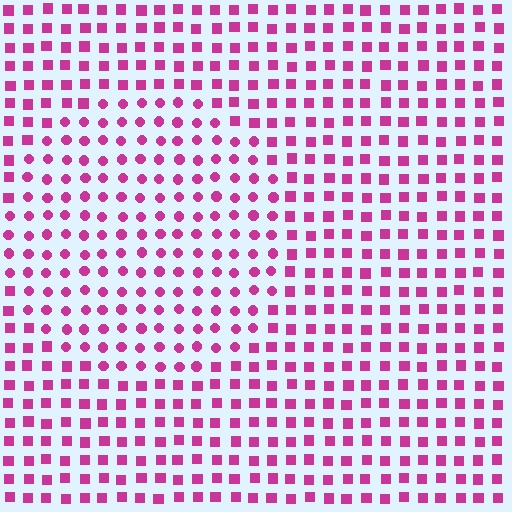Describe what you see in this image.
The image is filled with small magenta elements arranged in a uniform grid. A circle-shaped region contains circles, while the surrounding area contains squares. The boundary is defined purely by the change in element shape.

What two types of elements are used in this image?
The image uses circles inside the circle region and squares outside it.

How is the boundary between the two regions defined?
The boundary is defined by a change in element shape: circles inside vs. squares outside. All elements share the same color and spacing.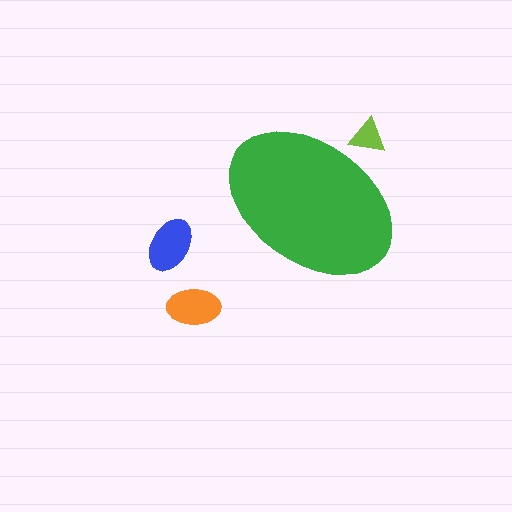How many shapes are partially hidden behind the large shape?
1 shape is partially hidden.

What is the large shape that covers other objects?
A green ellipse.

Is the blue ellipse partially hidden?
No, the blue ellipse is fully visible.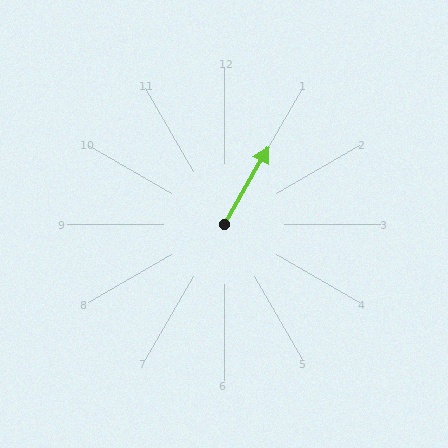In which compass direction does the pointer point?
Northeast.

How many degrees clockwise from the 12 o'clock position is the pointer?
Approximately 30 degrees.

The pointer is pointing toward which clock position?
Roughly 1 o'clock.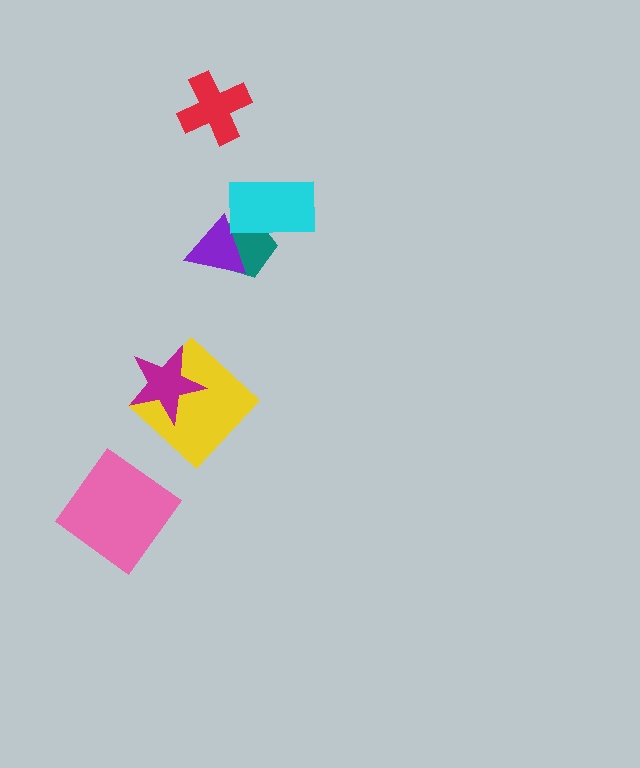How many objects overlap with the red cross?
0 objects overlap with the red cross.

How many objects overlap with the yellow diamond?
1 object overlaps with the yellow diamond.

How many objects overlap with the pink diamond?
0 objects overlap with the pink diamond.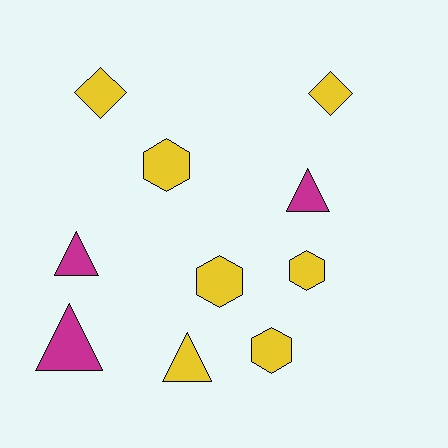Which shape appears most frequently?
Triangle, with 4 objects.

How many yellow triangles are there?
There is 1 yellow triangle.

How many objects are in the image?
There are 10 objects.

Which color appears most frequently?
Yellow, with 7 objects.